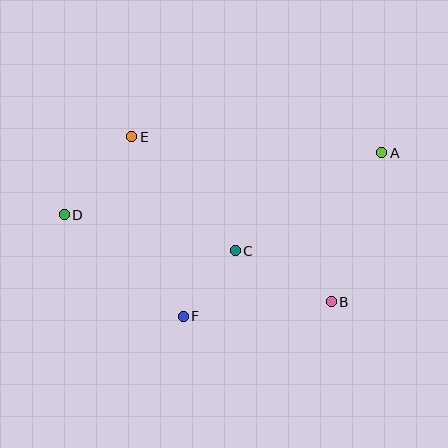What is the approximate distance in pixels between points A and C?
The distance between A and C is approximately 176 pixels.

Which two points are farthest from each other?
Points A and D are farthest from each other.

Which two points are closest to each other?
Points C and F are closest to each other.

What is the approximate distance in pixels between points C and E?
The distance between C and E is approximately 154 pixels.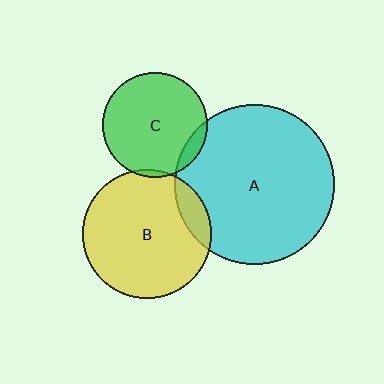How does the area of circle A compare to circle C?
Approximately 2.3 times.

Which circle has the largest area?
Circle A (cyan).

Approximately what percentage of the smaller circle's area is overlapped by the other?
Approximately 10%.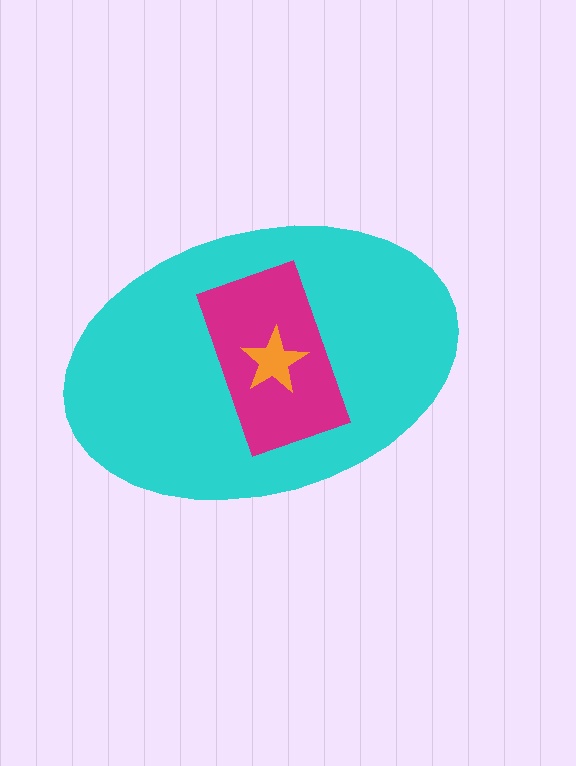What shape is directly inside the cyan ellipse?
The magenta rectangle.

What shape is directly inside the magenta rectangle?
The orange star.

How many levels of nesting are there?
3.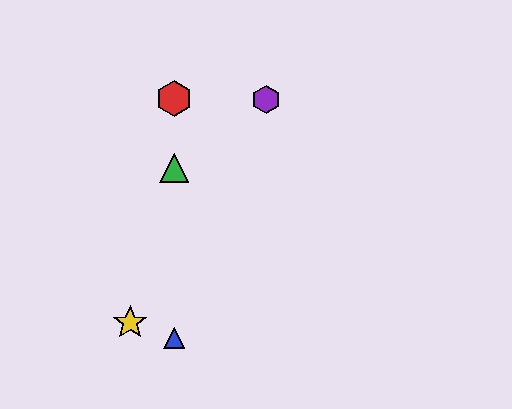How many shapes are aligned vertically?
3 shapes (the red hexagon, the blue triangle, the green triangle) are aligned vertically.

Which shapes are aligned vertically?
The red hexagon, the blue triangle, the green triangle are aligned vertically.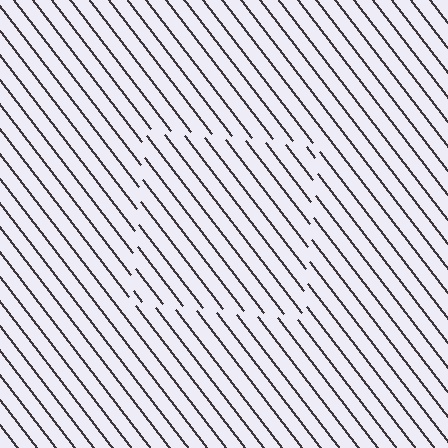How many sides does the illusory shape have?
4 sides — the line-ends trace a square.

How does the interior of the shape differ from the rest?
The interior of the shape contains the same grating, shifted by half a period — the contour is defined by the phase discontinuity where line-ends from the inner and outer gratings abut.